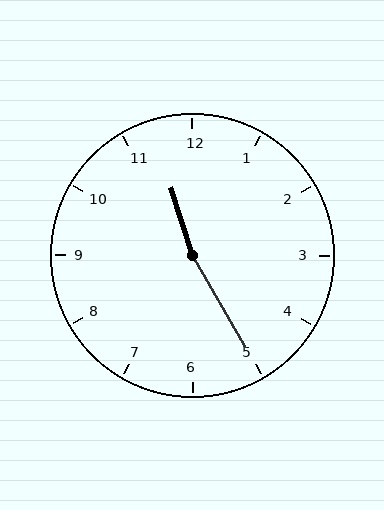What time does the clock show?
11:25.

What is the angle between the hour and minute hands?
Approximately 168 degrees.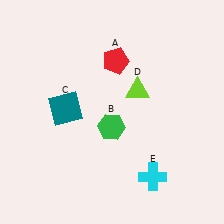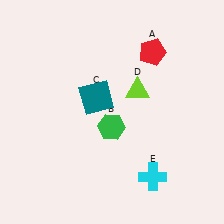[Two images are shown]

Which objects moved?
The objects that moved are: the red pentagon (A), the teal square (C).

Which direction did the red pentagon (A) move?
The red pentagon (A) moved right.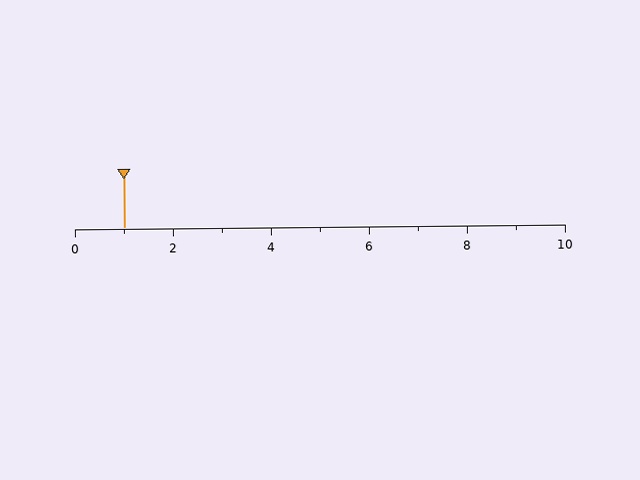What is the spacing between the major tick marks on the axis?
The major ticks are spaced 2 apart.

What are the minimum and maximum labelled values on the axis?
The axis runs from 0 to 10.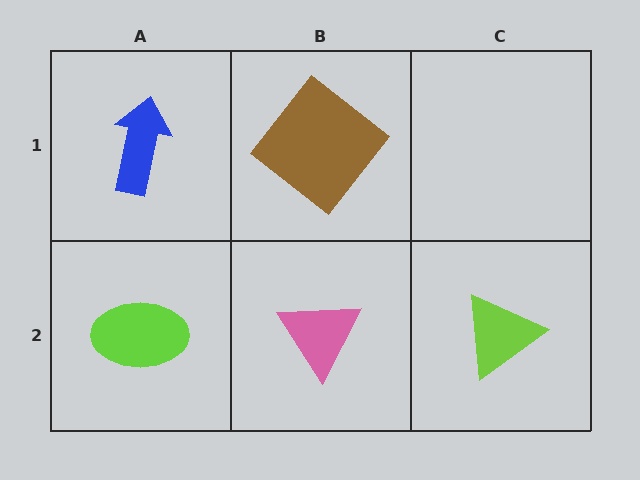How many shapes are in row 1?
2 shapes.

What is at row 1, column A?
A blue arrow.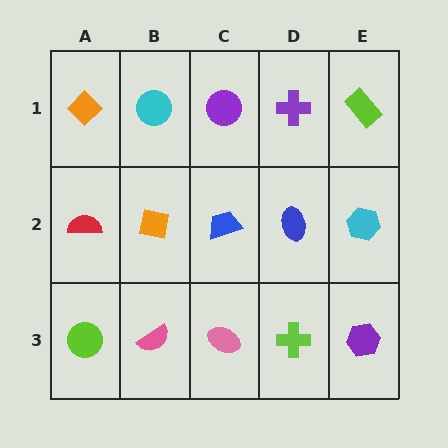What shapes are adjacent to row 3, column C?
A blue trapezoid (row 2, column C), a pink semicircle (row 3, column B), a lime cross (row 3, column D).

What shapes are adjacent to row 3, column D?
A blue ellipse (row 2, column D), a pink ellipse (row 3, column C), a purple hexagon (row 3, column E).